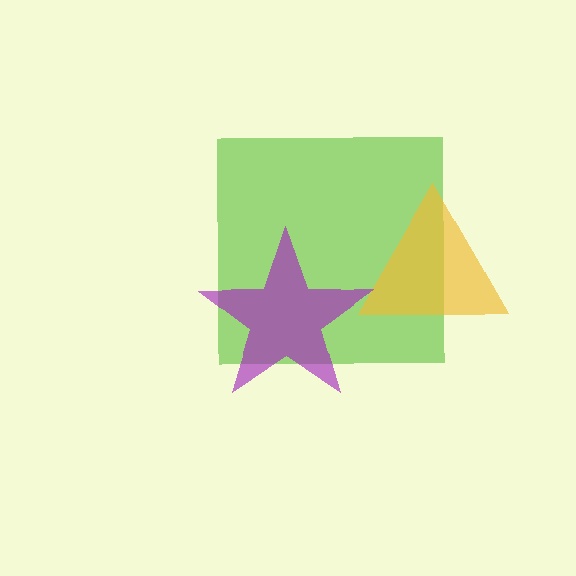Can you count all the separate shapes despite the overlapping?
Yes, there are 3 separate shapes.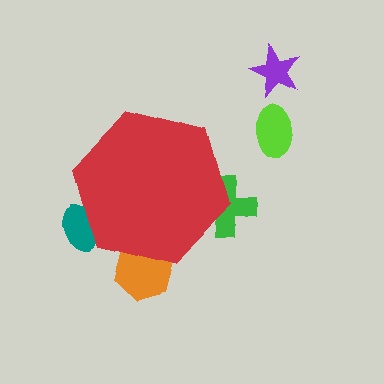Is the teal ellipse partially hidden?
Yes, the teal ellipse is partially hidden behind the red hexagon.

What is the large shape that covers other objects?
A red hexagon.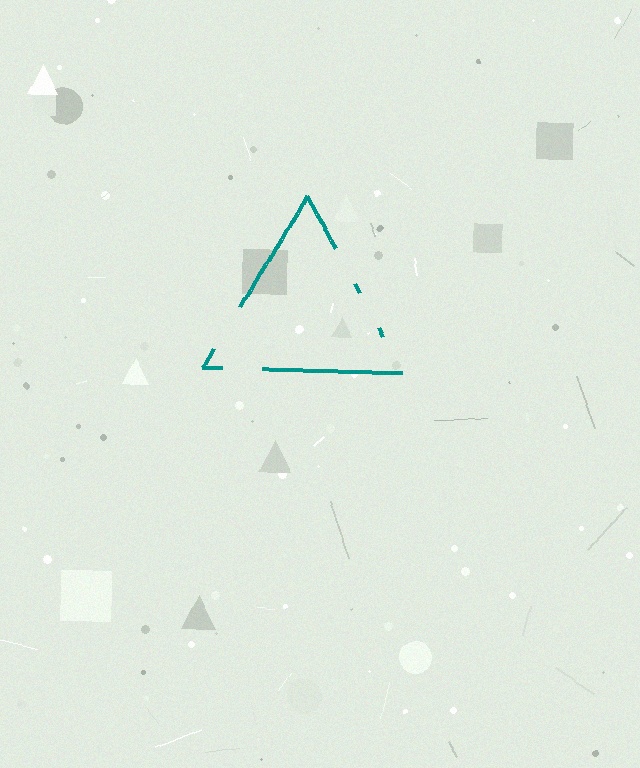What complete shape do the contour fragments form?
The contour fragments form a triangle.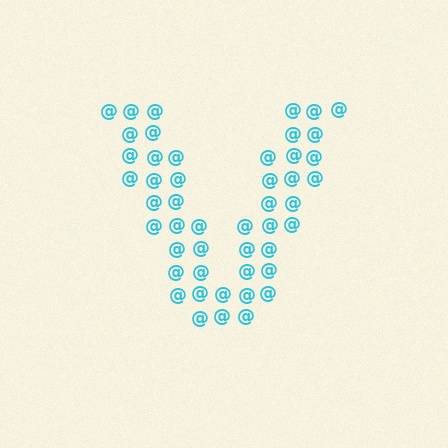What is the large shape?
The large shape is the letter V.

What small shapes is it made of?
It is made of small at signs.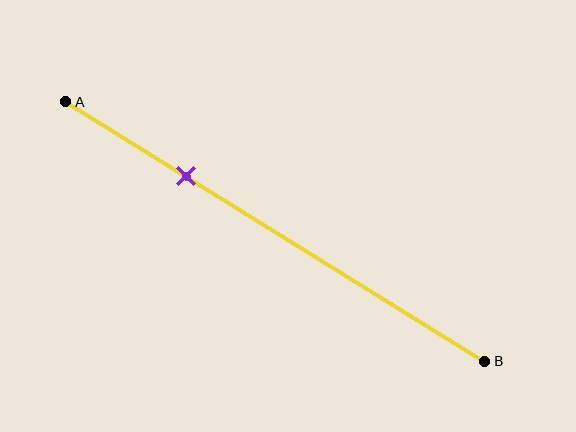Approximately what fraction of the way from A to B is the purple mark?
The purple mark is approximately 30% of the way from A to B.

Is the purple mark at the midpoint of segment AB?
No, the mark is at about 30% from A, not at the 50% midpoint.